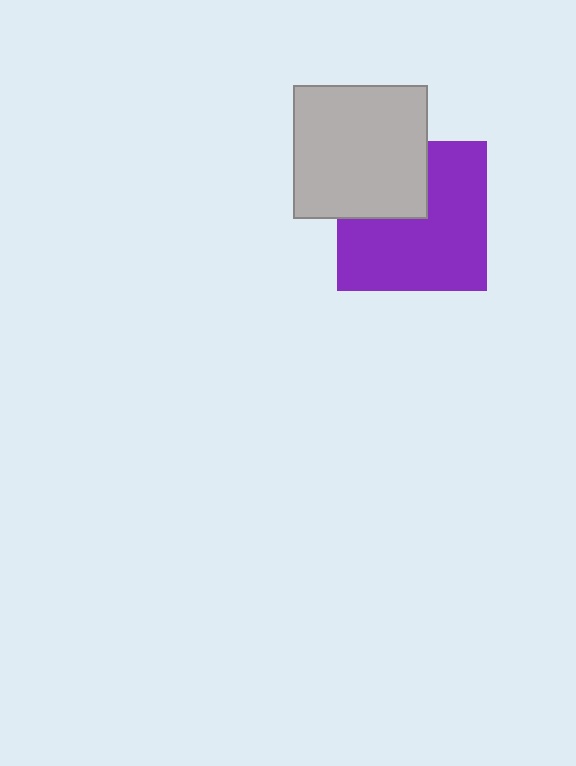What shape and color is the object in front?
The object in front is a light gray square.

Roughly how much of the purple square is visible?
Most of it is visible (roughly 69%).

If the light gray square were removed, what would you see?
You would see the complete purple square.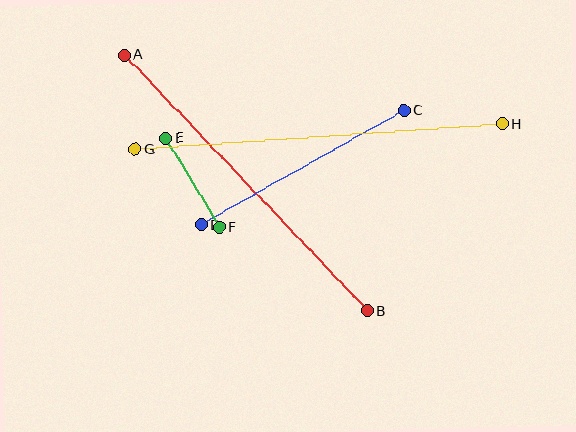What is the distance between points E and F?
The distance is approximately 104 pixels.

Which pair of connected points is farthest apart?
Points G and H are farthest apart.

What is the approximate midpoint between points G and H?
The midpoint is at approximately (319, 137) pixels.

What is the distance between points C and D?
The distance is approximately 232 pixels.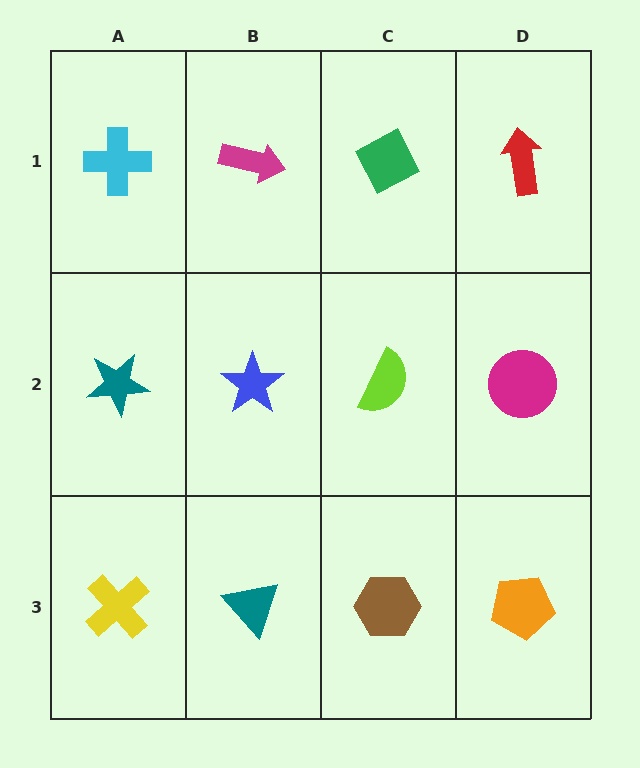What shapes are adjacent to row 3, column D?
A magenta circle (row 2, column D), a brown hexagon (row 3, column C).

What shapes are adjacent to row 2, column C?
A green diamond (row 1, column C), a brown hexagon (row 3, column C), a blue star (row 2, column B), a magenta circle (row 2, column D).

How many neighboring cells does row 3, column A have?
2.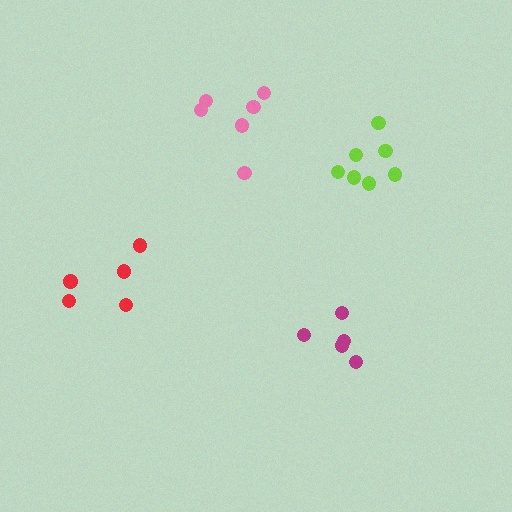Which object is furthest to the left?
The red cluster is leftmost.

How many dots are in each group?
Group 1: 5 dots, Group 2: 7 dots, Group 3: 6 dots, Group 4: 5 dots (23 total).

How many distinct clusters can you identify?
There are 4 distinct clusters.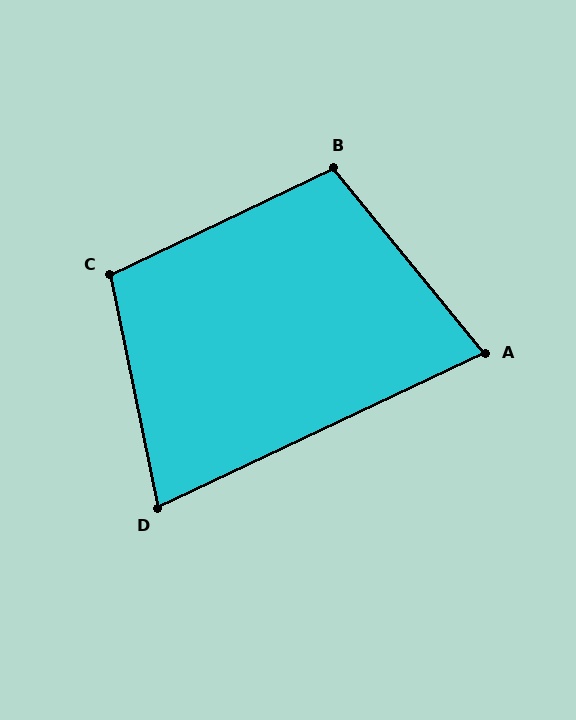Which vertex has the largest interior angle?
C, at approximately 104 degrees.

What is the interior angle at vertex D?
Approximately 76 degrees (acute).